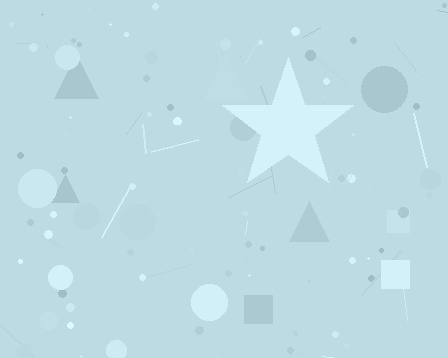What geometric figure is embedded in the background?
A star is embedded in the background.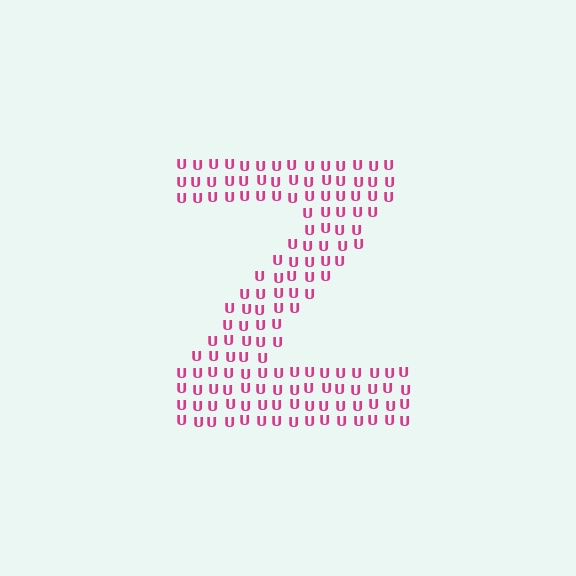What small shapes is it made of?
It is made of small letter U's.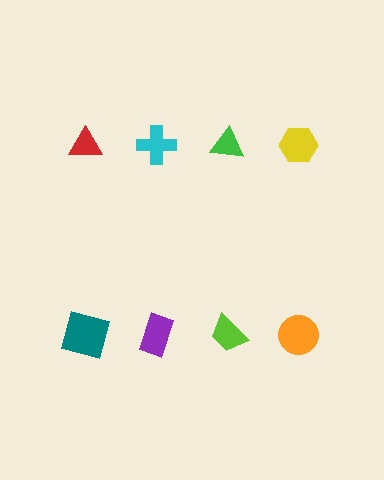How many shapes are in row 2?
4 shapes.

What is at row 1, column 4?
A yellow hexagon.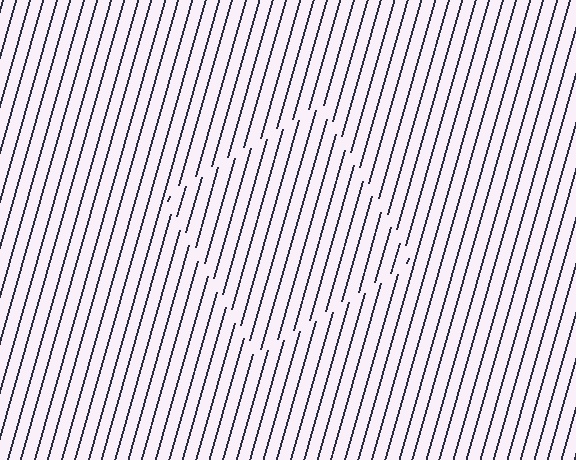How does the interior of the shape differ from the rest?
The interior of the shape contains the same grating, shifted by half a period — the contour is defined by the phase discontinuity where line-ends from the inner and outer gratings abut.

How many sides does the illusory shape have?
4 sides — the line-ends trace a square.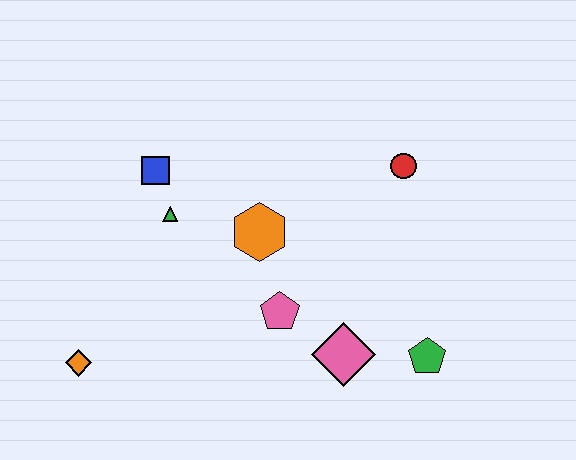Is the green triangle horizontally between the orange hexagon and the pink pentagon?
No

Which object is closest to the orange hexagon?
The pink pentagon is closest to the orange hexagon.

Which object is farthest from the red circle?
The orange diamond is farthest from the red circle.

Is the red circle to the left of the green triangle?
No